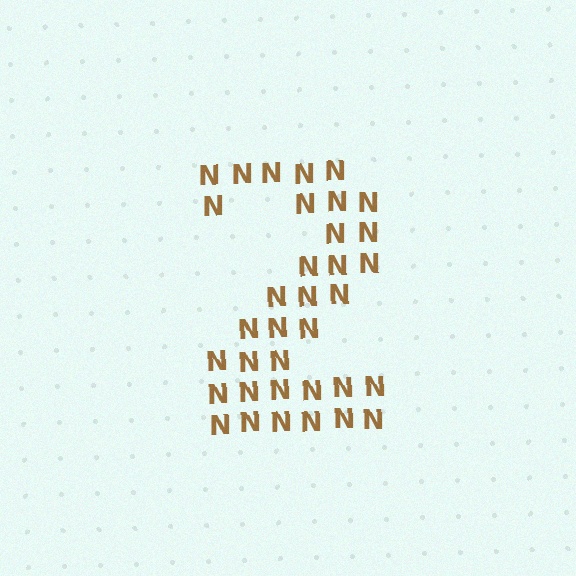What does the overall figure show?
The overall figure shows the digit 2.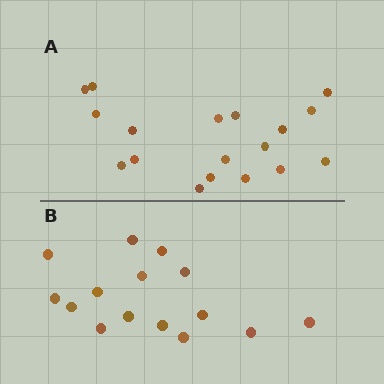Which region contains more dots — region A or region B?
Region A (the top region) has more dots.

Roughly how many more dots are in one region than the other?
Region A has just a few more — roughly 2 or 3 more dots than region B.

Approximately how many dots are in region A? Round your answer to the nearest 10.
About 20 dots. (The exact count is 18, which rounds to 20.)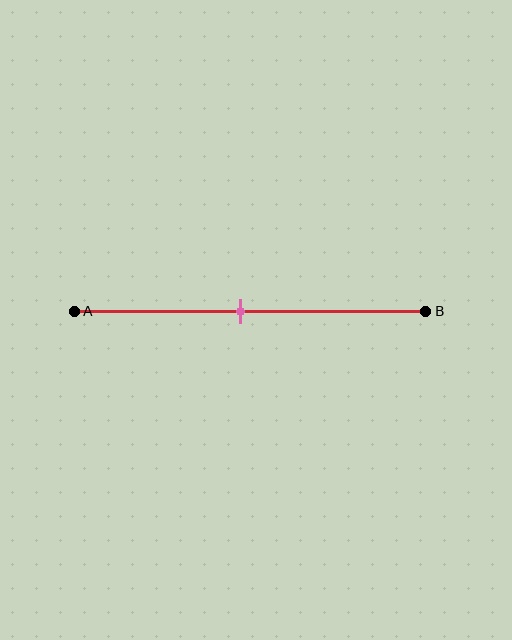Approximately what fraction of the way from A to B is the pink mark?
The pink mark is approximately 45% of the way from A to B.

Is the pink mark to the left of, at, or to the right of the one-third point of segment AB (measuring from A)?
The pink mark is to the right of the one-third point of segment AB.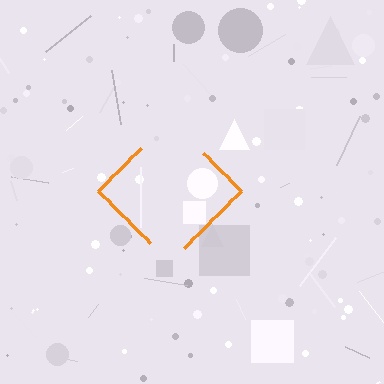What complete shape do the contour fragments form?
The contour fragments form a diamond.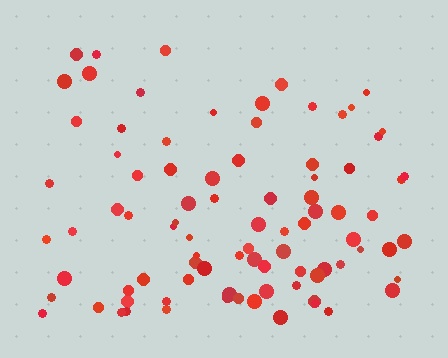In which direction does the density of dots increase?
From top to bottom, with the bottom side densest.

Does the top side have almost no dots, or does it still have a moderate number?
Still a moderate number, just noticeably fewer than the bottom.